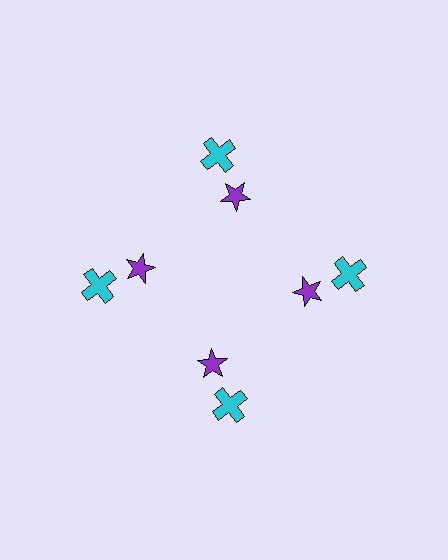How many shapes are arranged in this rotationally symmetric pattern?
There are 8 shapes, arranged in 4 groups of 2.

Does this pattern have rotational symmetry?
Yes, this pattern has 4-fold rotational symmetry. It looks the same after rotating 90 degrees around the center.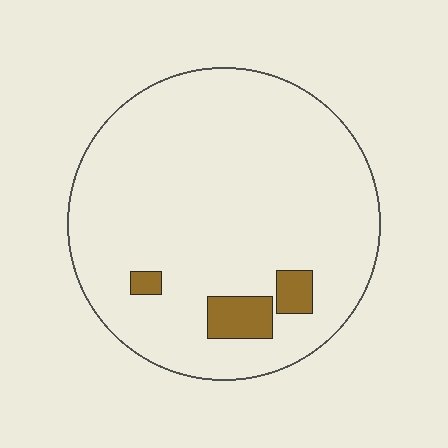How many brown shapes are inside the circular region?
3.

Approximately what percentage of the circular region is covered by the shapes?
Approximately 5%.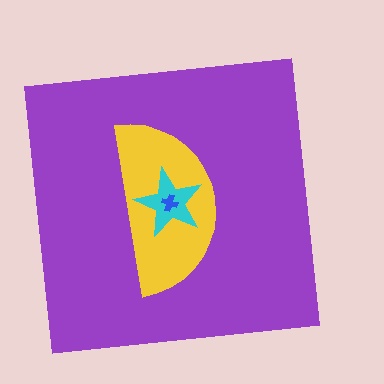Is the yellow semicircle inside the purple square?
Yes.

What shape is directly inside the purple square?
The yellow semicircle.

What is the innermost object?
The blue cross.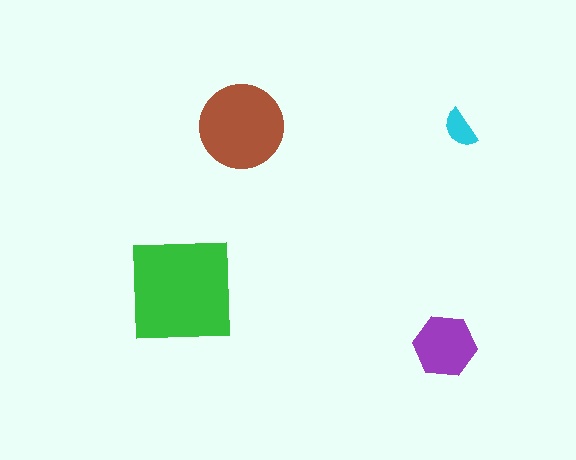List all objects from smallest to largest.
The cyan semicircle, the purple hexagon, the brown circle, the green square.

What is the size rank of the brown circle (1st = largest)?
2nd.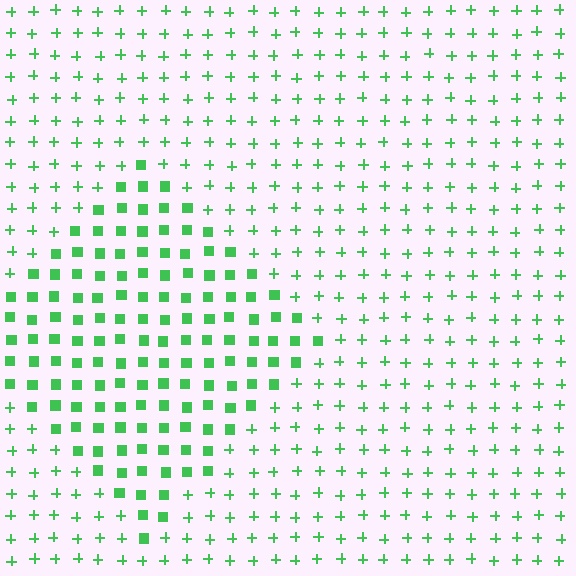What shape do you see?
I see a diamond.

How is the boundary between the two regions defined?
The boundary is defined by a change in element shape: squares inside vs. plus signs outside. All elements share the same color and spacing.